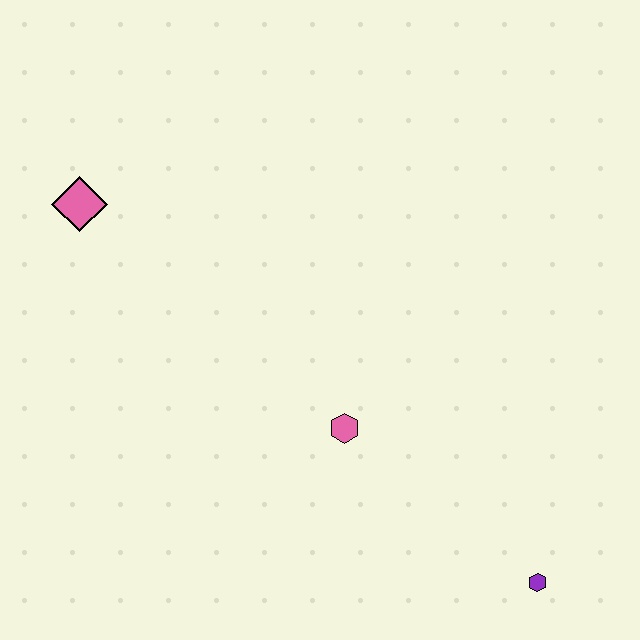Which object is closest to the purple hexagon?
The pink hexagon is closest to the purple hexagon.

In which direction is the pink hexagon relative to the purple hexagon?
The pink hexagon is to the left of the purple hexagon.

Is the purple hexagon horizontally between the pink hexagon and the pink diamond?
No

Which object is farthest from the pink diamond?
The purple hexagon is farthest from the pink diamond.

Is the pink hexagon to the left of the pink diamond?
No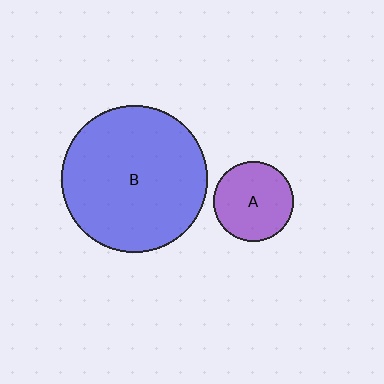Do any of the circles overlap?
No, none of the circles overlap.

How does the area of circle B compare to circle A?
Approximately 3.4 times.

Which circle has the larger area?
Circle B (blue).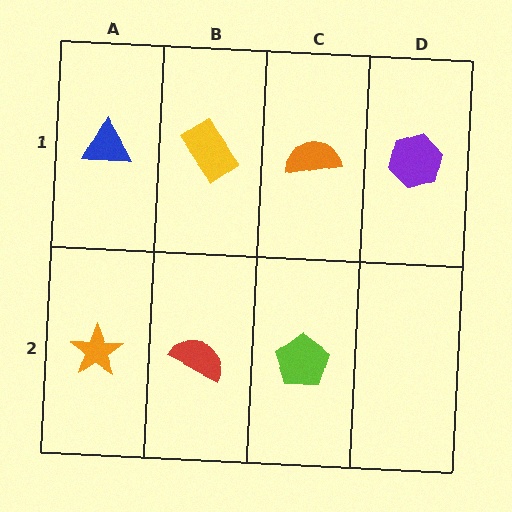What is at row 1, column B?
A yellow rectangle.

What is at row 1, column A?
A blue triangle.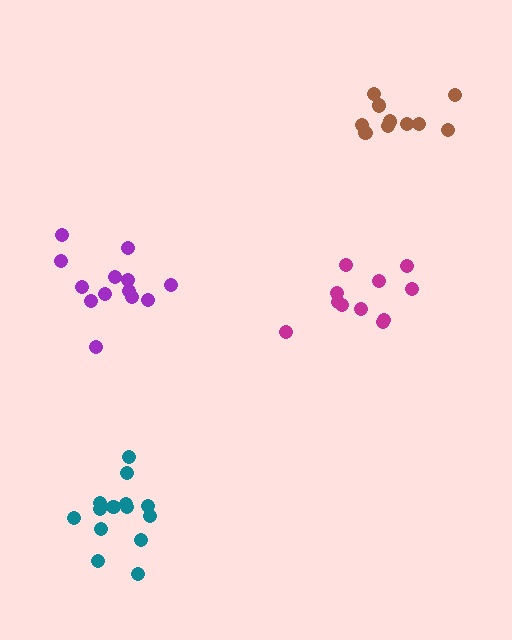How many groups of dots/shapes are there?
There are 4 groups.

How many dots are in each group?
Group 1: 13 dots, Group 2: 10 dots, Group 3: 14 dots, Group 4: 11 dots (48 total).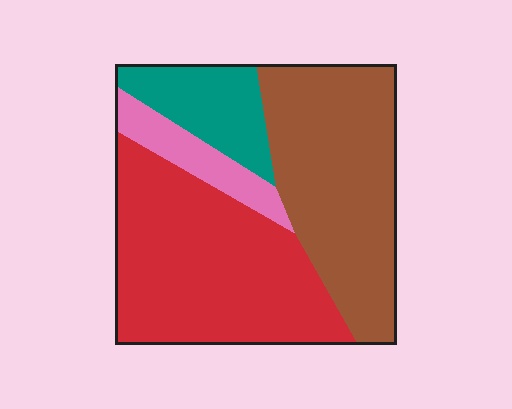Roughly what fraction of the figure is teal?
Teal covers roughly 15% of the figure.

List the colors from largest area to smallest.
From largest to smallest: red, brown, teal, pink.